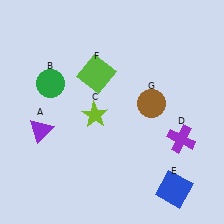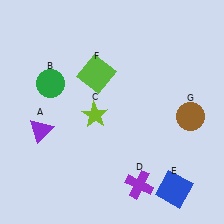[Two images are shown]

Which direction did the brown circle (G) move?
The brown circle (G) moved right.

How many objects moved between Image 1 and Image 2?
2 objects moved between the two images.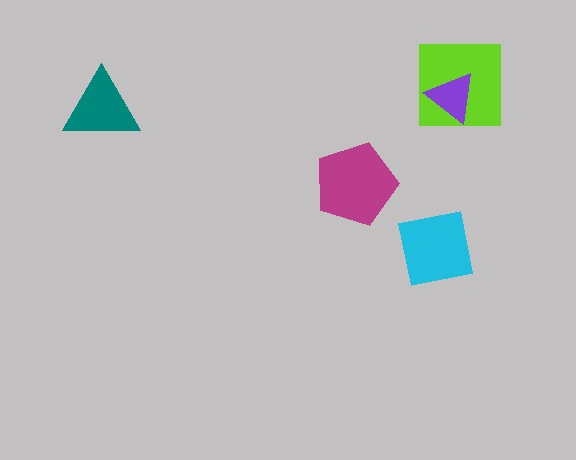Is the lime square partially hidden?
Yes, it is partially covered by another shape.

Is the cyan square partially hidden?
No, no other shape covers it.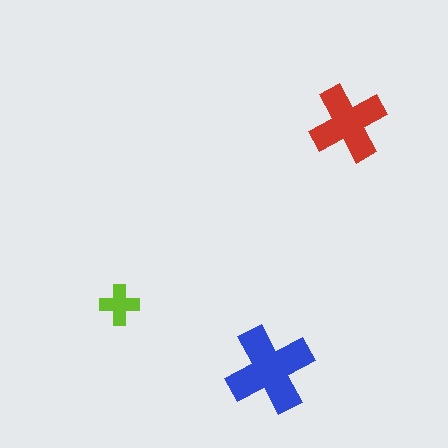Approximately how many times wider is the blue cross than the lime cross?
About 2 times wider.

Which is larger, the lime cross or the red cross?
The red one.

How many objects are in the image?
There are 3 objects in the image.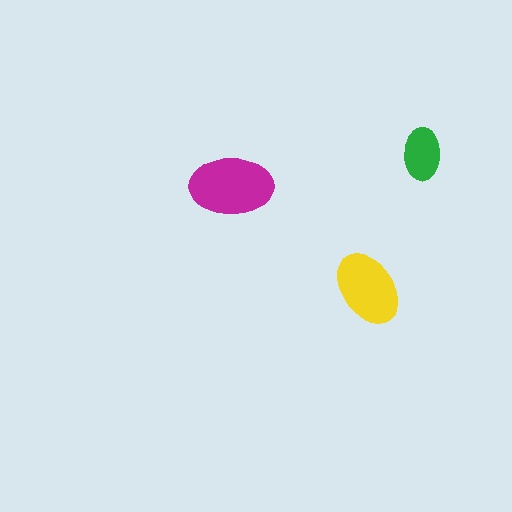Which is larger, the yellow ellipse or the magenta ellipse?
The magenta one.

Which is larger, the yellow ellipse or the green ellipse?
The yellow one.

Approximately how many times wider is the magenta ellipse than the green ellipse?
About 1.5 times wider.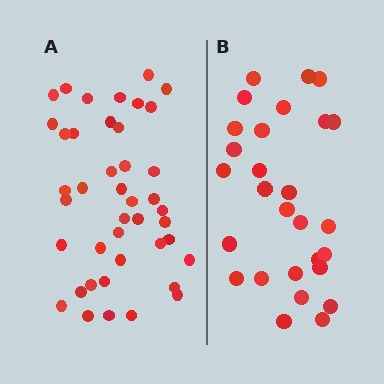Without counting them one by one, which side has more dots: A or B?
Region A (the left region) has more dots.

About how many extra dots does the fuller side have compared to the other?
Region A has approximately 15 more dots than region B.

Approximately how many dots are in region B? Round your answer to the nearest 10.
About 30 dots. (The exact count is 28, which rounds to 30.)